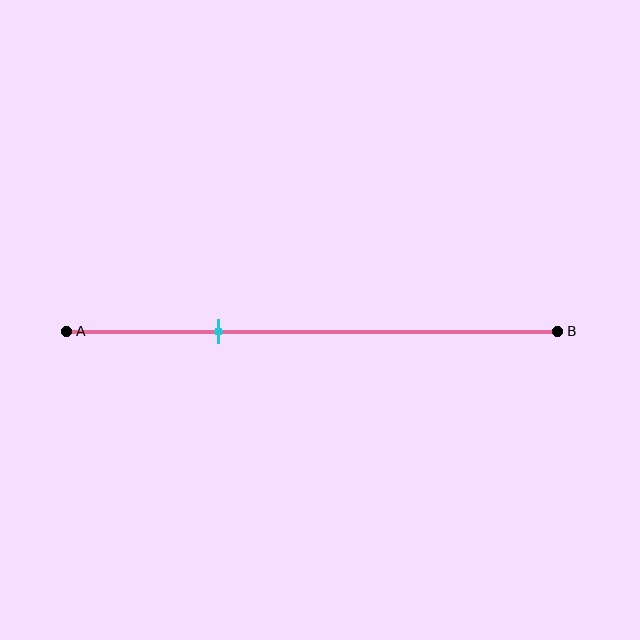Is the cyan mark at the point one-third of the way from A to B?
Yes, the mark is approximately at the one-third point.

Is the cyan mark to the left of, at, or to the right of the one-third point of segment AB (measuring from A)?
The cyan mark is approximately at the one-third point of segment AB.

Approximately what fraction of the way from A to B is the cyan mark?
The cyan mark is approximately 30% of the way from A to B.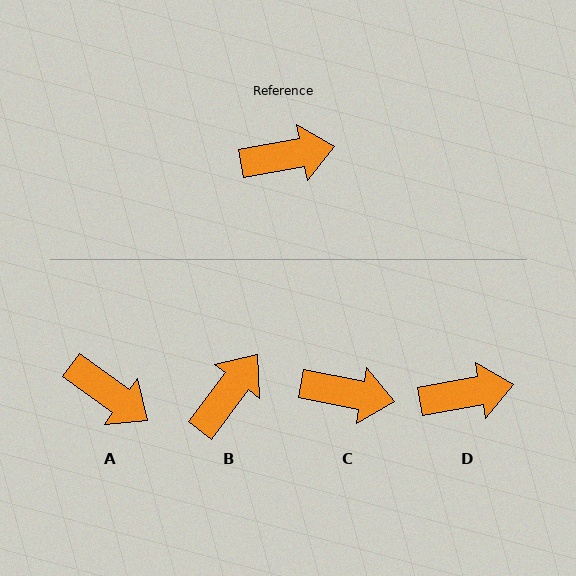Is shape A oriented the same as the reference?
No, it is off by about 47 degrees.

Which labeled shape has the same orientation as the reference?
D.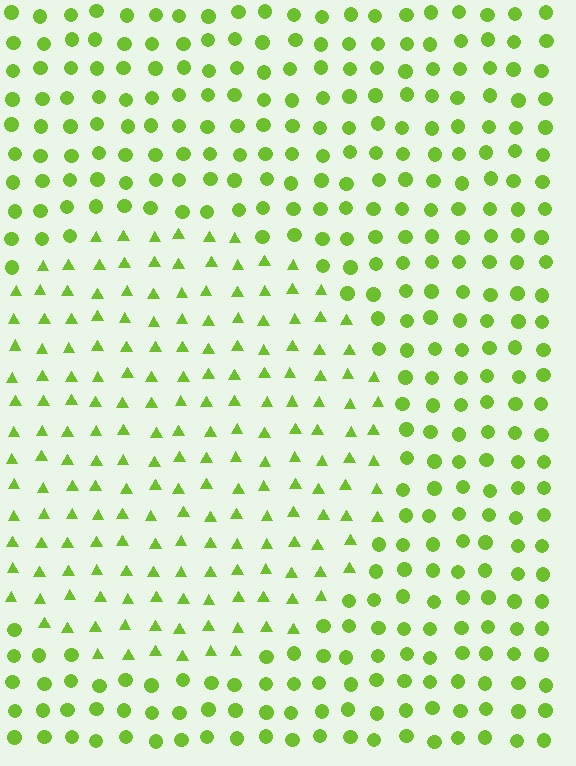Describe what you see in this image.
The image is filled with small lime elements arranged in a uniform grid. A circle-shaped region contains triangles, while the surrounding area contains circles. The boundary is defined purely by the change in element shape.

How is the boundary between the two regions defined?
The boundary is defined by a change in element shape: triangles inside vs. circles outside. All elements share the same color and spacing.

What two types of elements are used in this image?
The image uses triangles inside the circle region and circles outside it.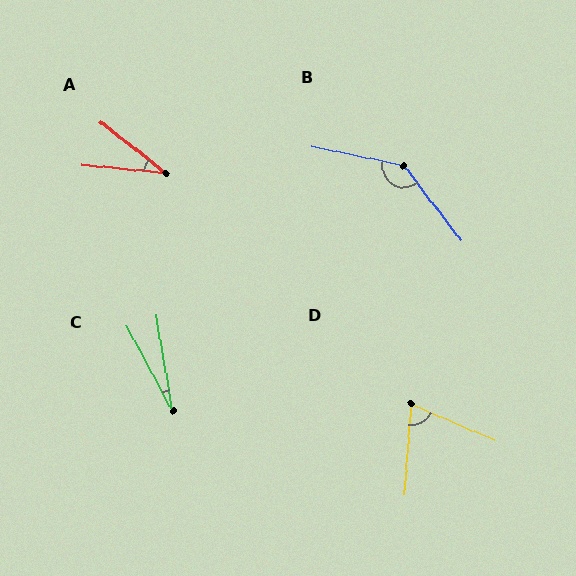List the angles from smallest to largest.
C (19°), A (33°), D (71°), B (139°).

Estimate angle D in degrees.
Approximately 71 degrees.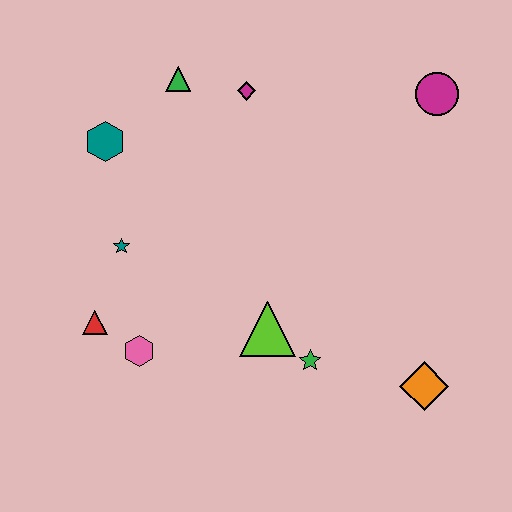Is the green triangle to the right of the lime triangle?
No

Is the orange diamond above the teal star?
No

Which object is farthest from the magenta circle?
The red triangle is farthest from the magenta circle.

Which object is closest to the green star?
The lime triangle is closest to the green star.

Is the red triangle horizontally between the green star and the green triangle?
No